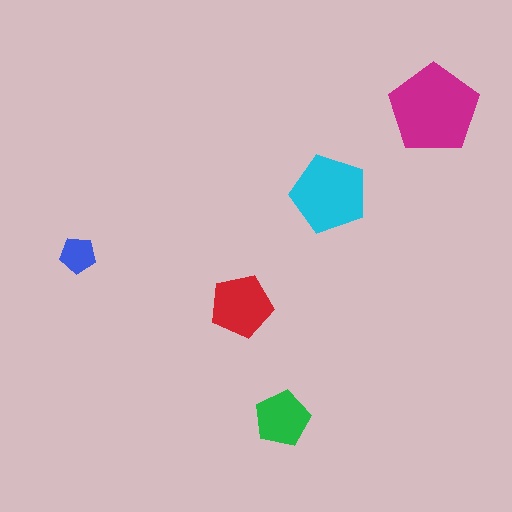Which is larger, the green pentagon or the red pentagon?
The red one.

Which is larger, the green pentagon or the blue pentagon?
The green one.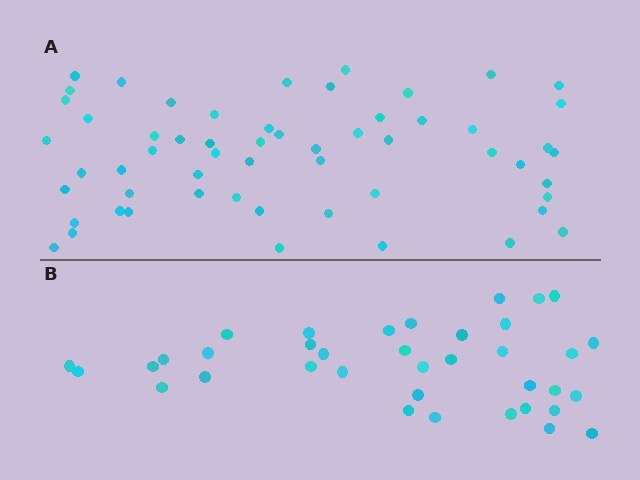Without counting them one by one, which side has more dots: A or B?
Region A (the top region) has more dots.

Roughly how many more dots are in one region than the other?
Region A has approximately 20 more dots than region B.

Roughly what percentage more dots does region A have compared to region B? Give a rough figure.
About 55% more.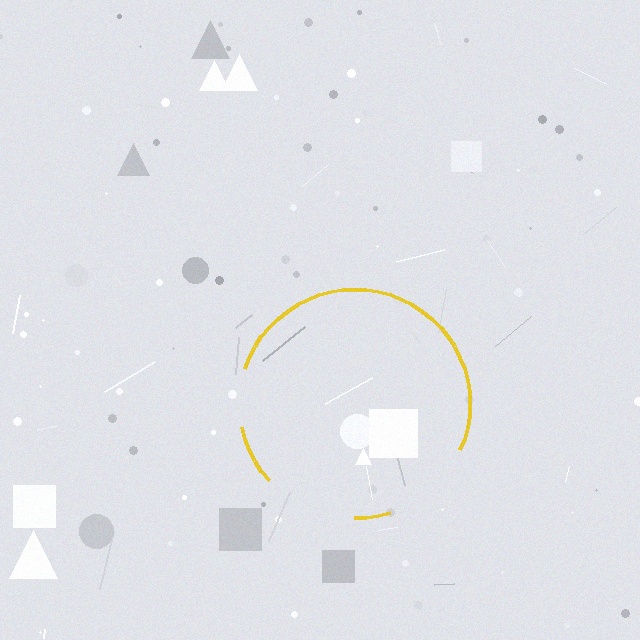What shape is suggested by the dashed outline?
The dashed outline suggests a circle.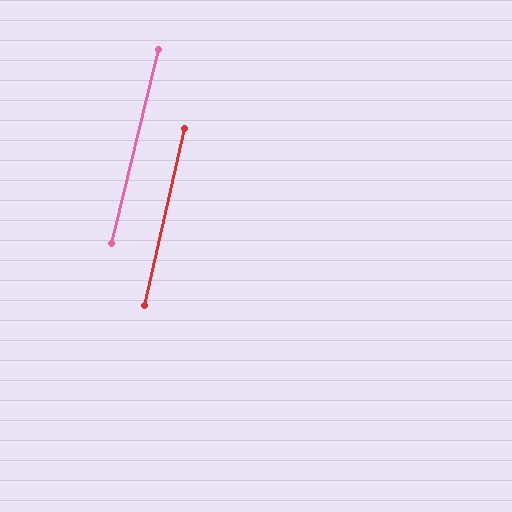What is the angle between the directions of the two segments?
Approximately 1 degree.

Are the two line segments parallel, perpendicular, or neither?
Parallel — their directions differ by only 1.0°.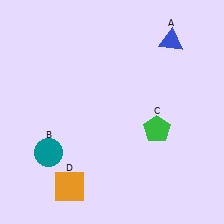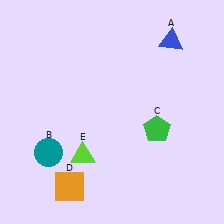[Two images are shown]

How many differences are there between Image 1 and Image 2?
There is 1 difference between the two images.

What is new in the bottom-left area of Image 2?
A lime triangle (E) was added in the bottom-left area of Image 2.